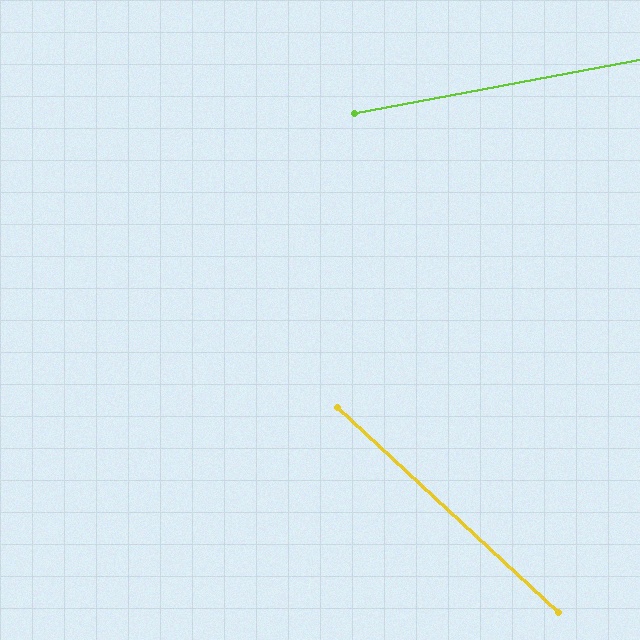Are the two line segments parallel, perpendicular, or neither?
Neither parallel nor perpendicular — they differ by about 54°.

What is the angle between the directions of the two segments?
Approximately 54 degrees.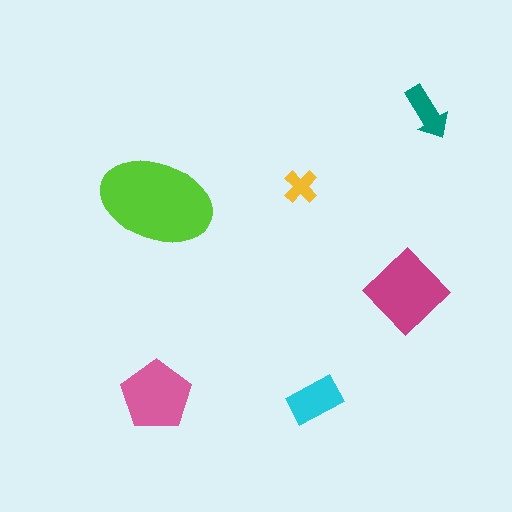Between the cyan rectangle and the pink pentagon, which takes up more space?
The pink pentagon.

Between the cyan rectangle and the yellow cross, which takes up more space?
The cyan rectangle.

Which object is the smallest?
The yellow cross.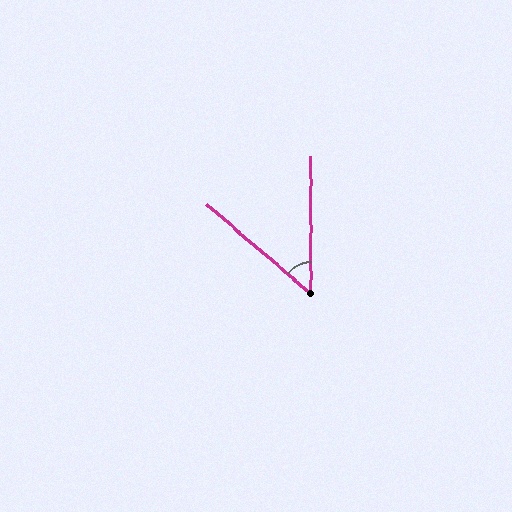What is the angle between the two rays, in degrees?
Approximately 49 degrees.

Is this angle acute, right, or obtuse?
It is acute.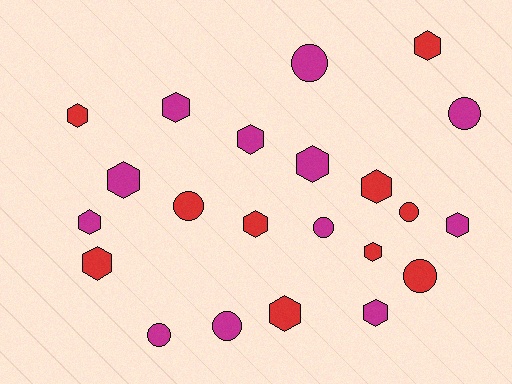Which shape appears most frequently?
Hexagon, with 14 objects.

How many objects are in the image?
There are 22 objects.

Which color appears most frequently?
Magenta, with 12 objects.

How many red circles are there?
There are 3 red circles.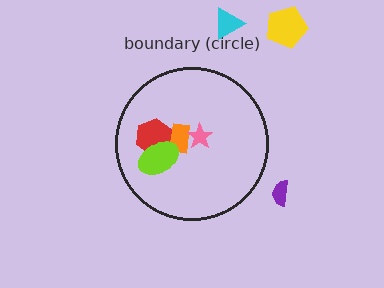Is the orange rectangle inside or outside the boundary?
Inside.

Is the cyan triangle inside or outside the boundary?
Outside.